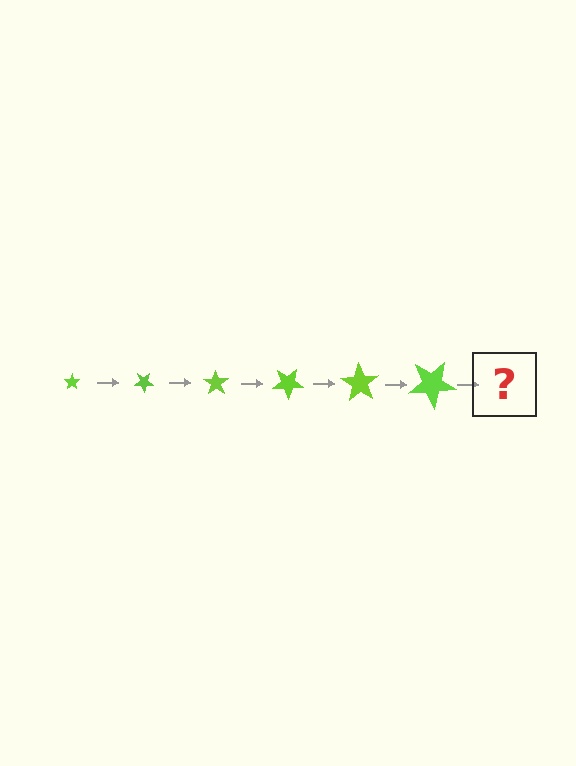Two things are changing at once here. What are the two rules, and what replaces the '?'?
The two rules are that the star grows larger each step and it rotates 35 degrees each step. The '?' should be a star, larger than the previous one and rotated 210 degrees from the start.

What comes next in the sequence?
The next element should be a star, larger than the previous one and rotated 210 degrees from the start.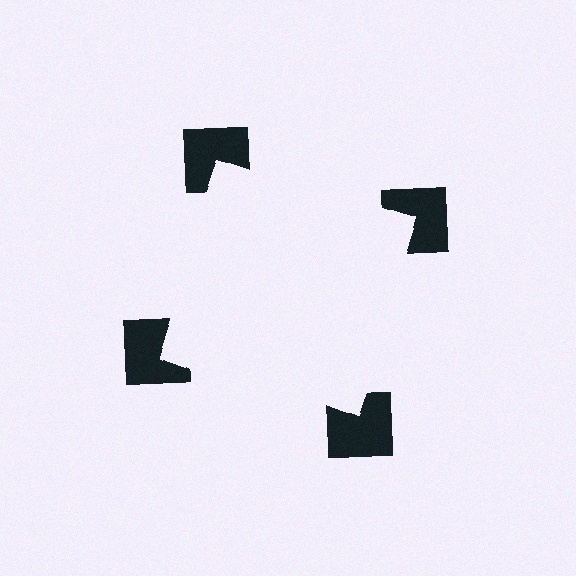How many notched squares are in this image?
There are 4 — one at each vertex of the illusory square.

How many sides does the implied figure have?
4 sides.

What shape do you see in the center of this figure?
An illusory square — its edges are inferred from the aligned wedge cuts in the notched squares, not physically drawn.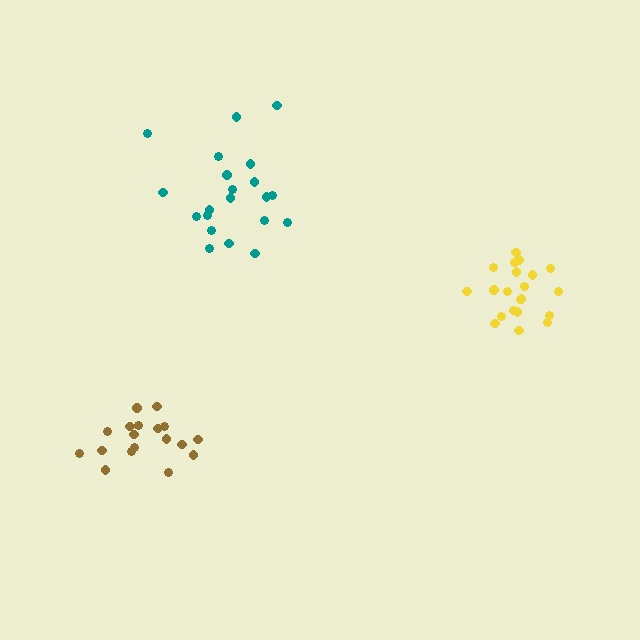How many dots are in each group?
Group 1: 21 dots, Group 2: 21 dots, Group 3: 18 dots (60 total).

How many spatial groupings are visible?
There are 3 spatial groupings.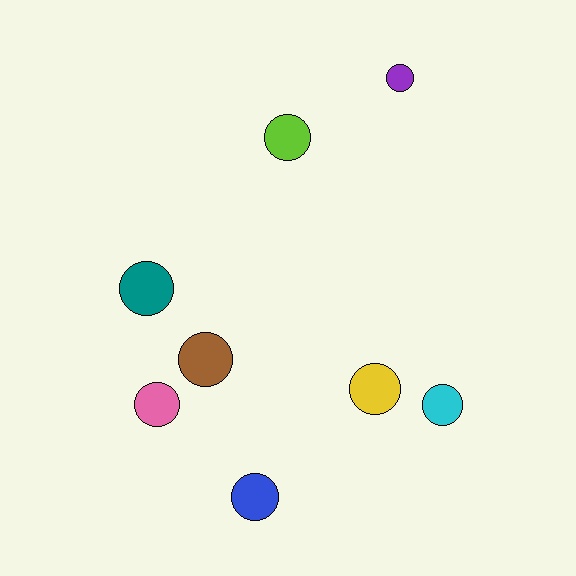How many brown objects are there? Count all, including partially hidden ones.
There is 1 brown object.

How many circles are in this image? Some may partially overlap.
There are 8 circles.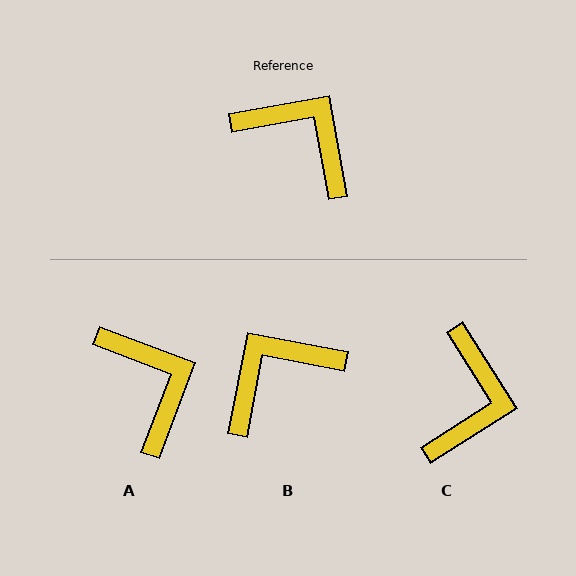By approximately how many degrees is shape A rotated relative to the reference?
Approximately 31 degrees clockwise.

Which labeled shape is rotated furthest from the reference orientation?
B, about 69 degrees away.